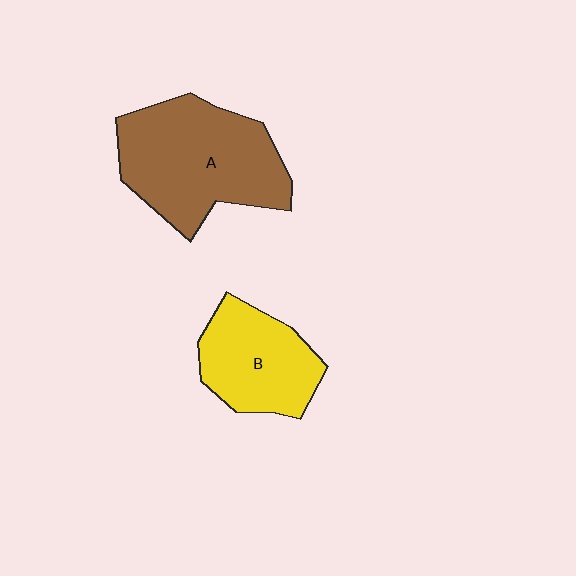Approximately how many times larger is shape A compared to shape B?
Approximately 1.5 times.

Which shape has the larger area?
Shape A (brown).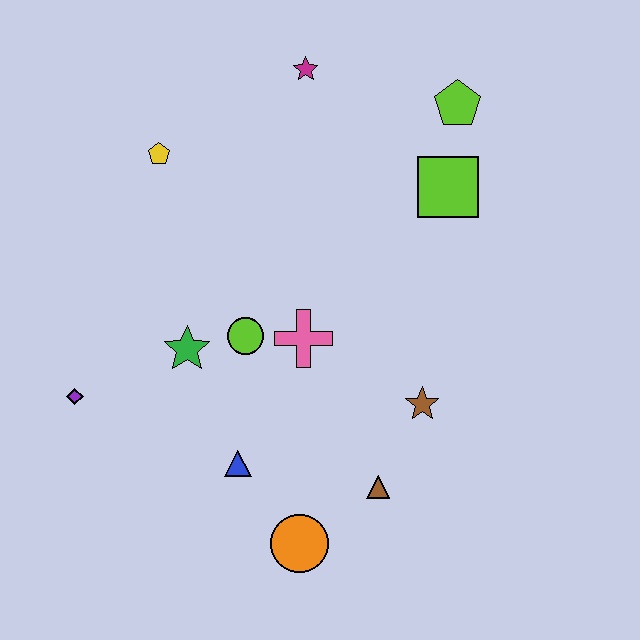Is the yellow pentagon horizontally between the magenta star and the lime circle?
No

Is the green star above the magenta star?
No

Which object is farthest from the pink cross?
The lime pentagon is farthest from the pink cross.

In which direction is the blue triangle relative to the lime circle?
The blue triangle is below the lime circle.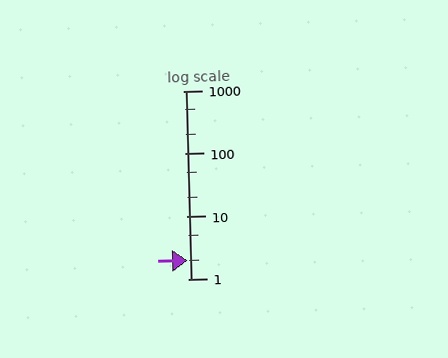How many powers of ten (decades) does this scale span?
The scale spans 3 decades, from 1 to 1000.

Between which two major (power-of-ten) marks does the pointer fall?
The pointer is between 1 and 10.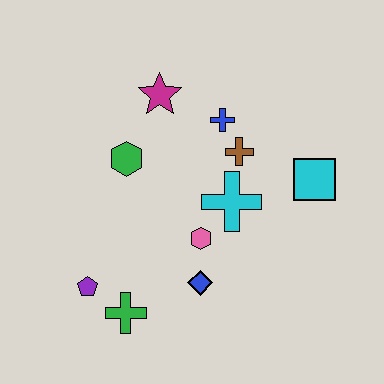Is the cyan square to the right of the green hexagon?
Yes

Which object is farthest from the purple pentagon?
The cyan square is farthest from the purple pentagon.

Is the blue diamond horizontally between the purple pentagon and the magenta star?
No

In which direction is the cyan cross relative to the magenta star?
The cyan cross is below the magenta star.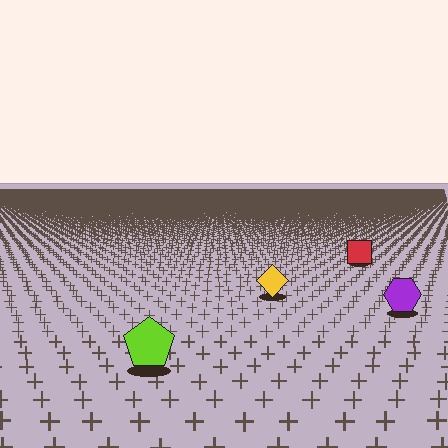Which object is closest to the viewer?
The lime pentagon is closest. The texture marks near it are larger and more spread out.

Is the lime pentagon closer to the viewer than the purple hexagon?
Yes. The lime pentagon is closer — you can tell from the texture gradient: the ground texture is coarser near it.